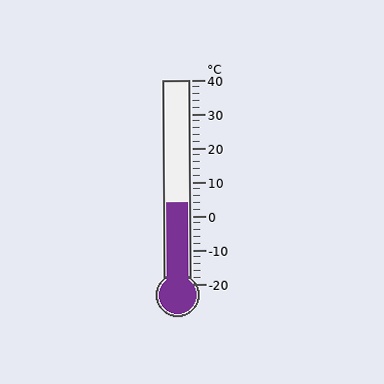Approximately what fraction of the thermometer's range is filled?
The thermometer is filled to approximately 40% of its range.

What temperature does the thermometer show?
The thermometer shows approximately 4°C.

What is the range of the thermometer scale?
The thermometer scale ranges from -20°C to 40°C.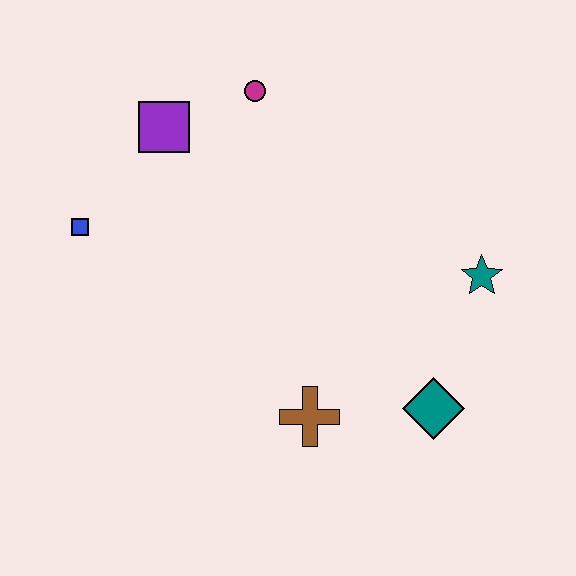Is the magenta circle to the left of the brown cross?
Yes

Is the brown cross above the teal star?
No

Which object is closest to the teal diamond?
The brown cross is closest to the teal diamond.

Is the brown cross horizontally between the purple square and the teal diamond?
Yes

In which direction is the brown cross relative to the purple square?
The brown cross is below the purple square.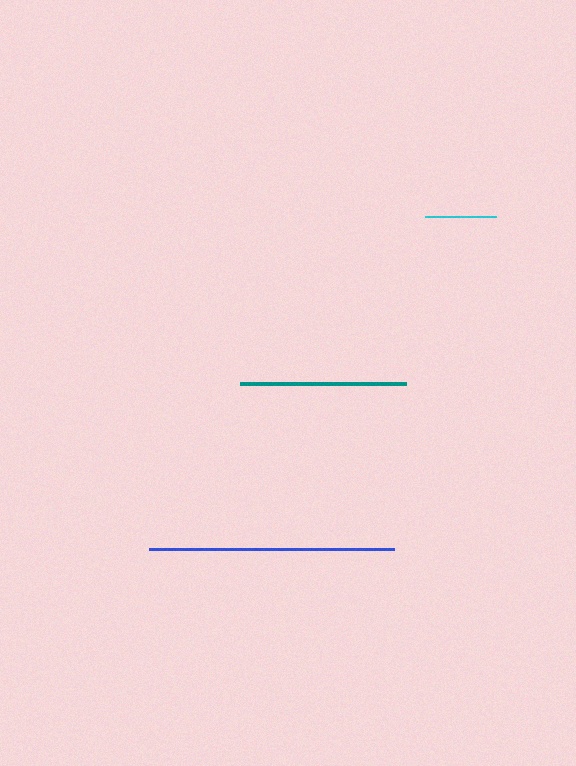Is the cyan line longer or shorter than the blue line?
The blue line is longer than the cyan line.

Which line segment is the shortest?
The cyan line is the shortest at approximately 71 pixels.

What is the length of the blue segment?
The blue segment is approximately 245 pixels long.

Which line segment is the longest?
The blue line is the longest at approximately 245 pixels.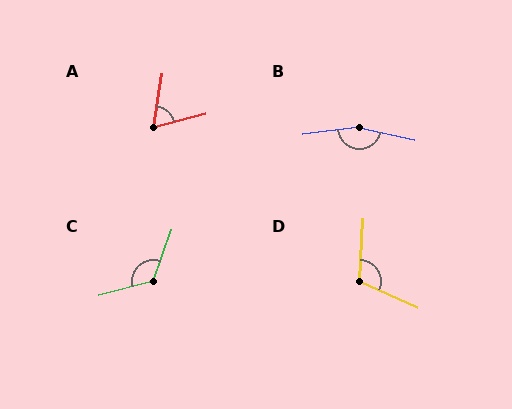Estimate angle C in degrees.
Approximately 124 degrees.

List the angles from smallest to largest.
A (66°), D (111°), C (124°), B (160°).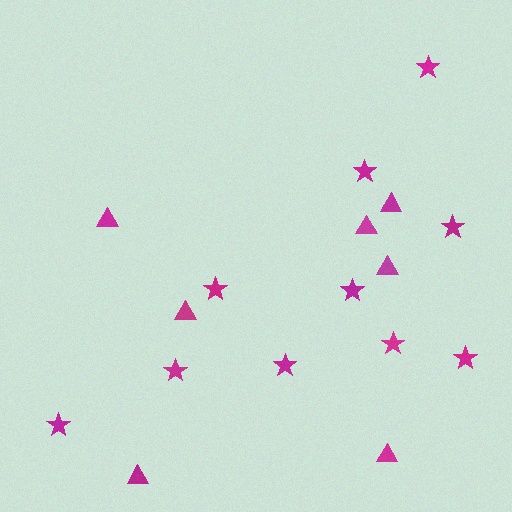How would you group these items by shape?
There are 2 groups: one group of triangles (7) and one group of stars (10).